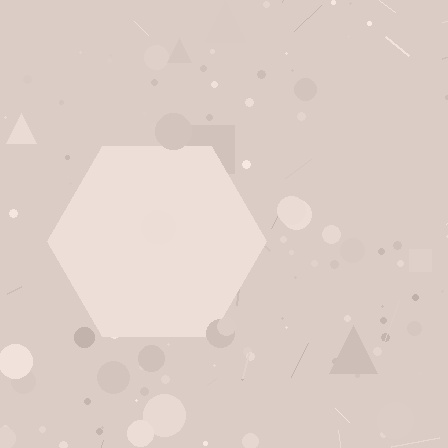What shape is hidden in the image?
A hexagon is hidden in the image.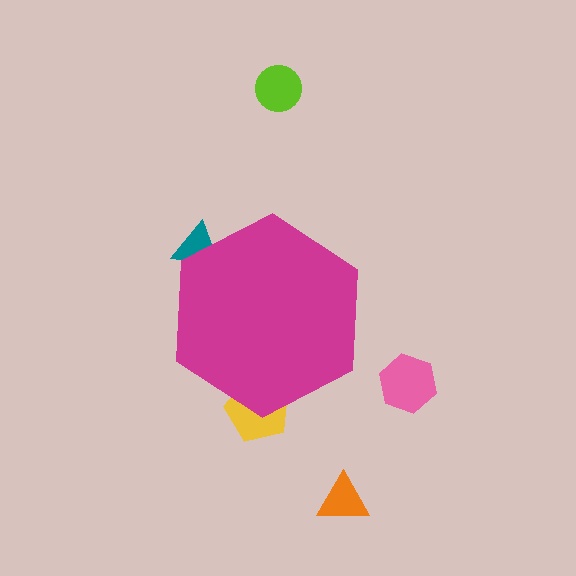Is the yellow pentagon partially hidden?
Yes, the yellow pentagon is partially hidden behind the magenta hexagon.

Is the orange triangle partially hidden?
No, the orange triangle is fully visible.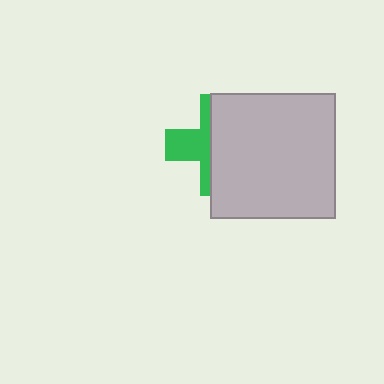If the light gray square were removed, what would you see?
You would see the complete green cross.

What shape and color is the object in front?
The object in front is a light gray square.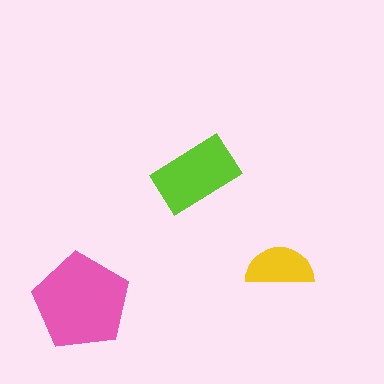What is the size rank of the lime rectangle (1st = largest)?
2nd.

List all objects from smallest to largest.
The yellow semicircle, the lime rectangle, the pink pentagon.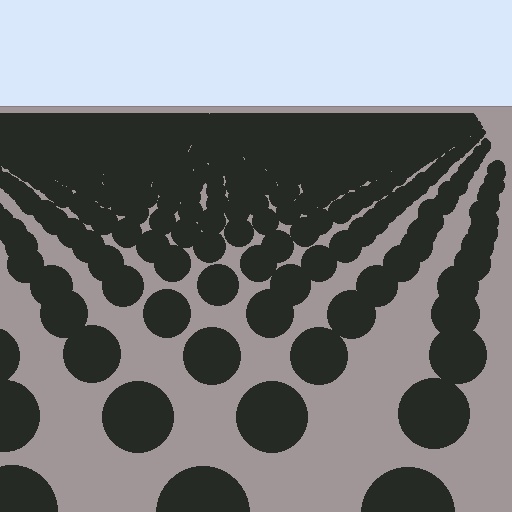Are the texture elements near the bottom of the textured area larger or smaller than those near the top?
Larger. Near the bottom, elements are closer to the viewer and appear at a bigger on-screen size.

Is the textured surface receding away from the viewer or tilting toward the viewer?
The surface is receding away from the viewer. Texture elements get smaller and denser toward the top.